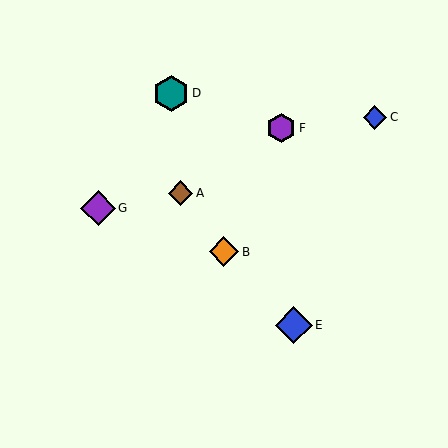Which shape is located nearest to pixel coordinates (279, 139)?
The purple hexagon (labeled F) at (281, 128) is nearest to that location.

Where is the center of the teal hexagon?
The center of the teal hexagon is at (171, 93).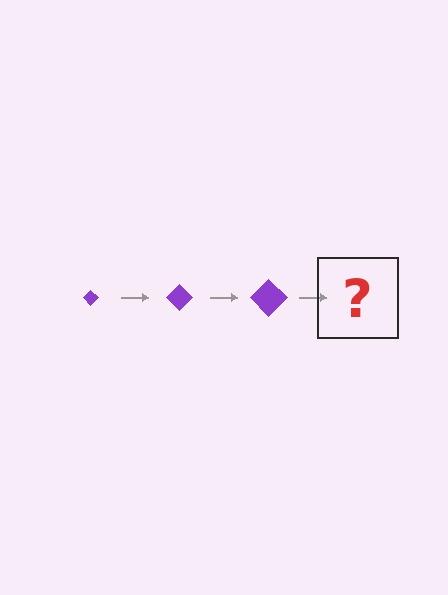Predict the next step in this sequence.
The next step is a purple diamond, larger than the previous one.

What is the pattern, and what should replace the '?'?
The pattern is that the diamond gets progressively larger each step. The '?' should be a purple diamond, larger than the previous one.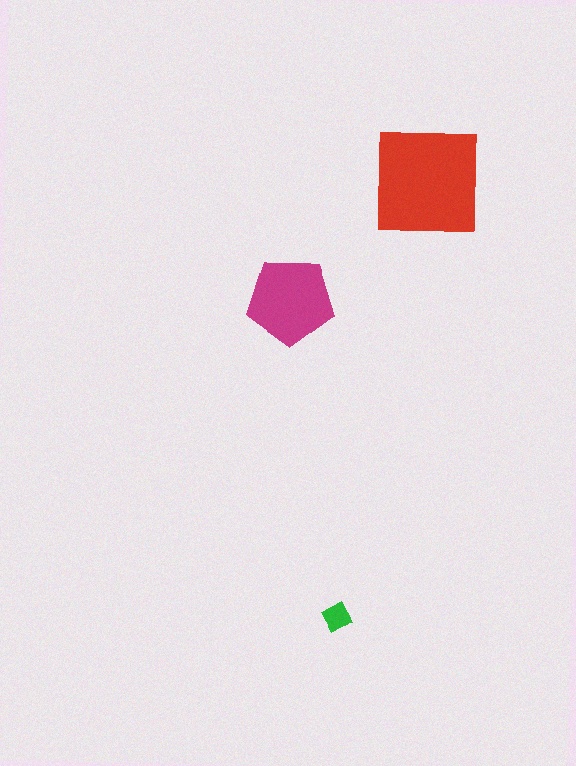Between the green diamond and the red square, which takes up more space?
The red square.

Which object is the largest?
The red square.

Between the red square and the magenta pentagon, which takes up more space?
The red square.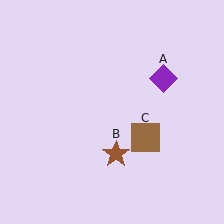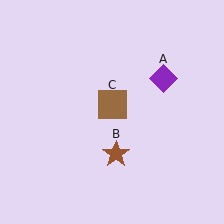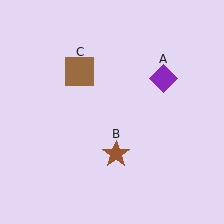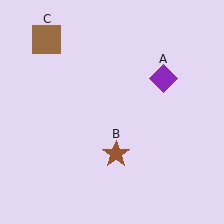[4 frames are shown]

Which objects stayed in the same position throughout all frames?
Purple diamond (object A) and brown star (object B) remained stationary.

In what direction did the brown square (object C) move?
The brown square (object C) moved up and to the left.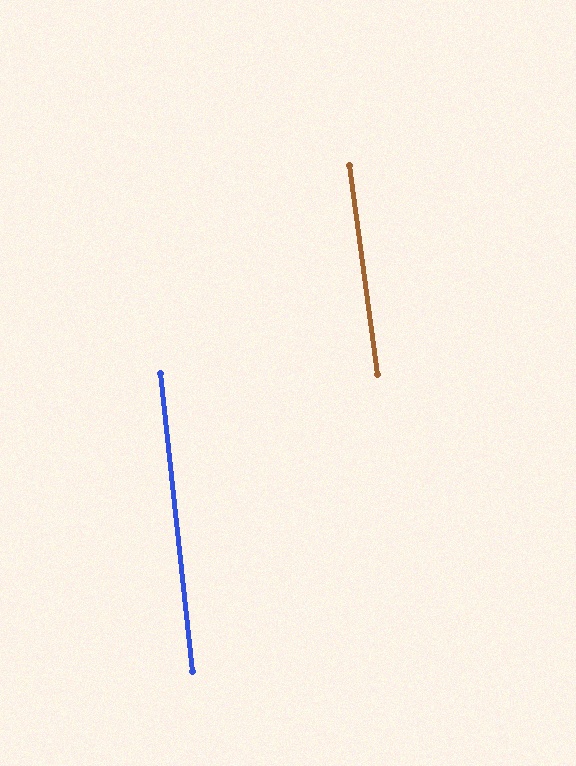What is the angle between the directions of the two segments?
Approximately 2 degrees.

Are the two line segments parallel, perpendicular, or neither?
Parallel — their directions differ by only 1.6°.